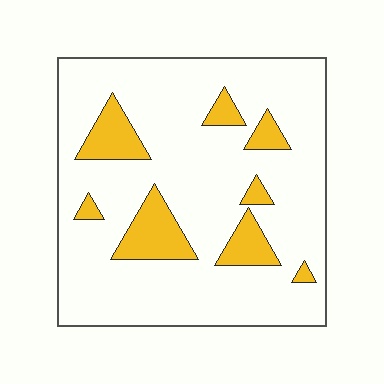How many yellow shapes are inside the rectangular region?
8.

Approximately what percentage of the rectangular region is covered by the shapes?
Approximately 15%.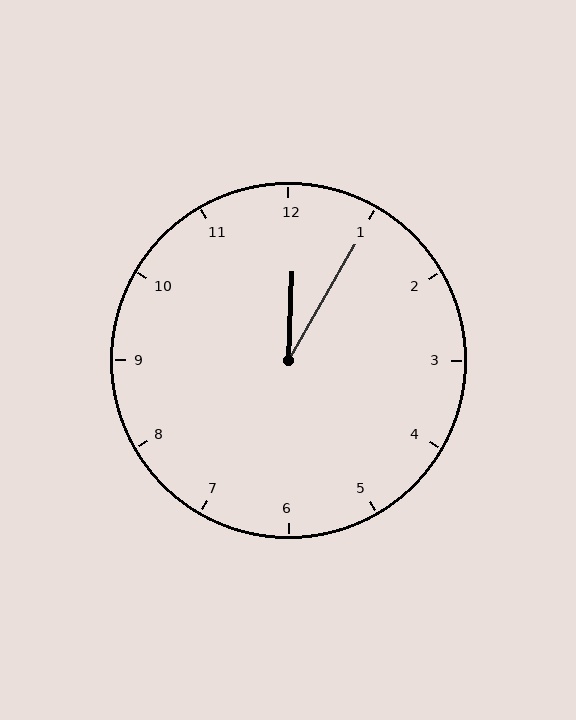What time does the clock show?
12:05.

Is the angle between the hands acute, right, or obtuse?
It is acute.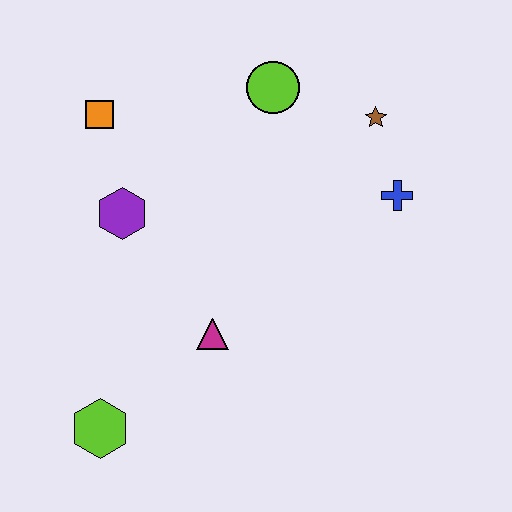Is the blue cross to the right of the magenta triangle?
Yes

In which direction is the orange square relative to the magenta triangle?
The orange square is above the magenta triangle.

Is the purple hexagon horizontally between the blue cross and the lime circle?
No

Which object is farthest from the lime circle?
The lime hexagon is farthest from the lime circle.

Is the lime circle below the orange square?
No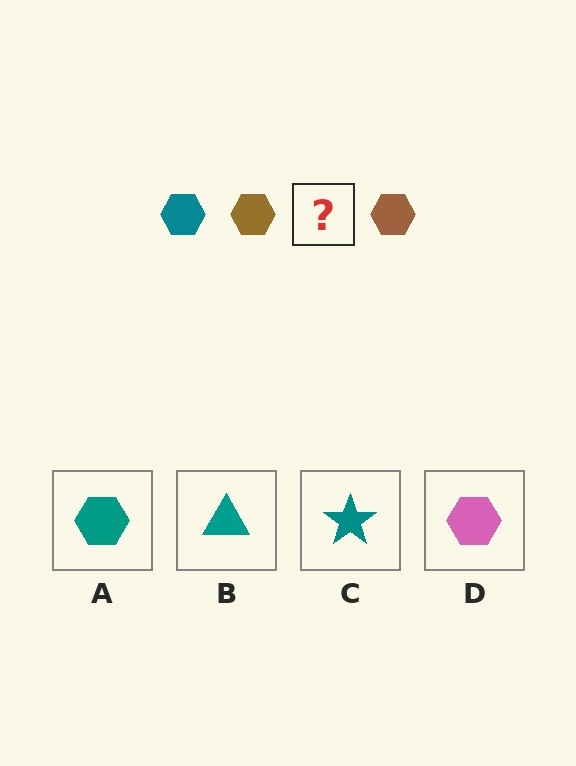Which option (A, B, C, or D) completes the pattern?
A.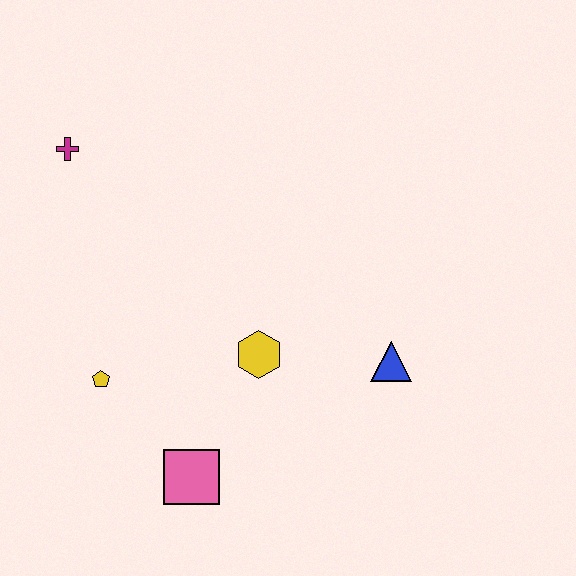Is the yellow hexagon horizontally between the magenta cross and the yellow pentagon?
No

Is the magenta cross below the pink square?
No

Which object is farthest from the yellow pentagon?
The blue triangle is farthest from the yellow pentagon.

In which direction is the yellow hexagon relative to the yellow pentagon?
The yellow hexagon is to the right of the yellow pentagon.